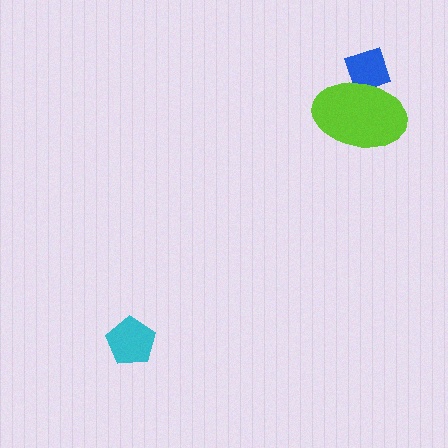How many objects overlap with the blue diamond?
1 object overlaps with the blue diamond.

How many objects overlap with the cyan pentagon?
0 objects overlap with the cyan pentagon.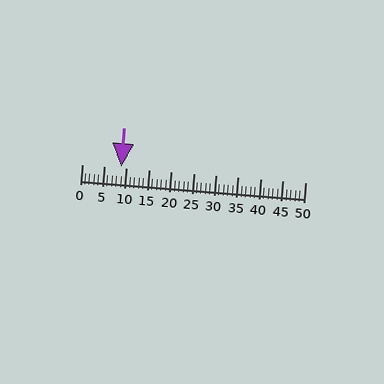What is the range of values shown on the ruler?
The ruler shows values from 0 to 50.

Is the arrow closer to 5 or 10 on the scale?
The arrow is closer to 10.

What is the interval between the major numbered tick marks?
The major tick marks are spaced 5 units apart.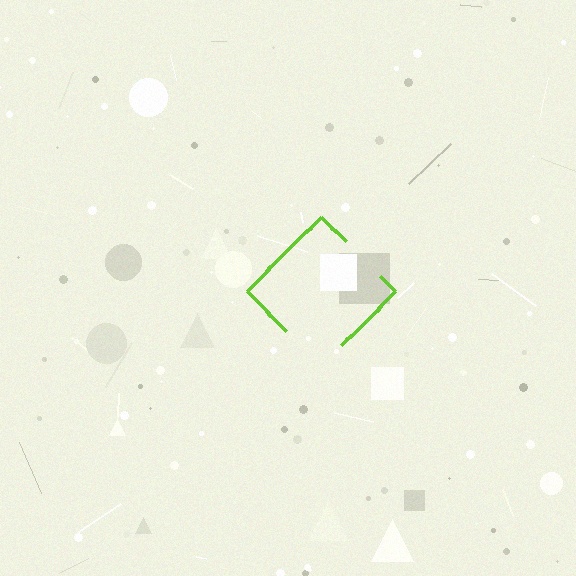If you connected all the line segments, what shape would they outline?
They would outline a diamond.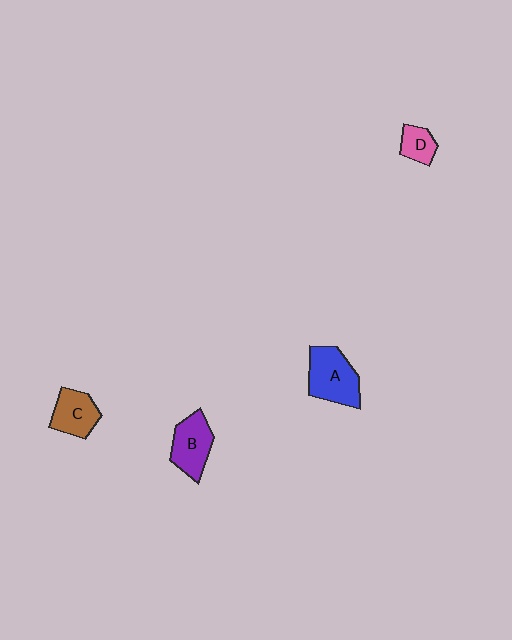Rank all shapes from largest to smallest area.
From largest to smallest: A (blue), B (purple), C (brown), D (pink).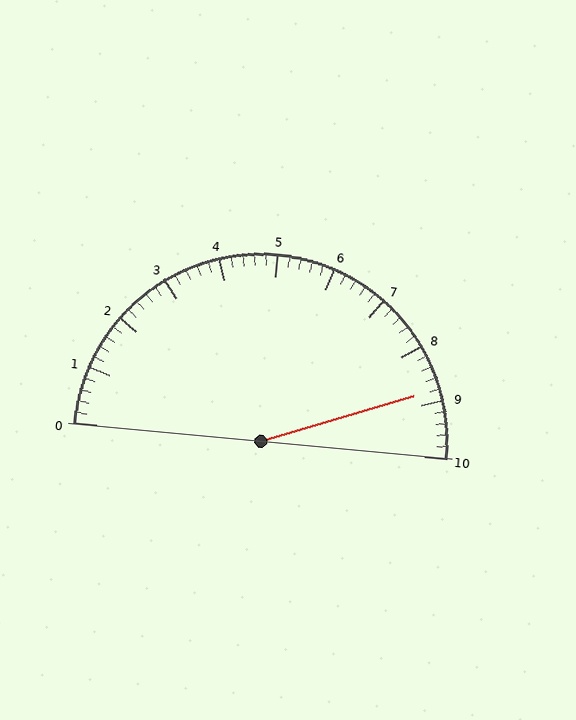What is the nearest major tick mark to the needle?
The nearest major tick mark is 9.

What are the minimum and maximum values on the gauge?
The gauge ranges from 0 to 10.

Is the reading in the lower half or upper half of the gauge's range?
The reading is in the upper half of the range (0 to 10).